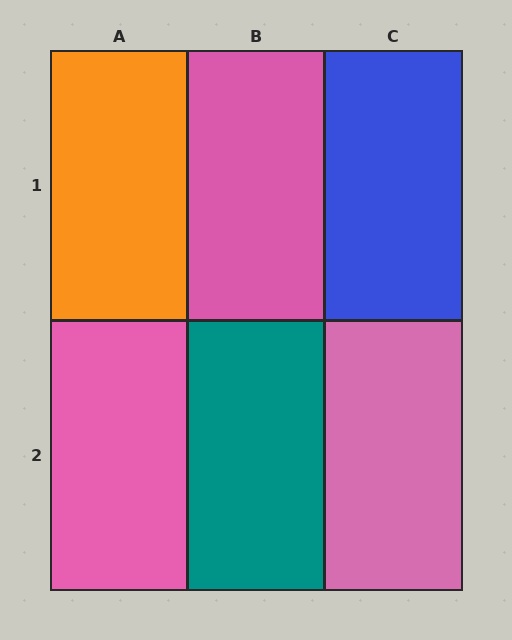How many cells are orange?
1 cell is orange.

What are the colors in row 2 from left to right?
Pink, teal, pink.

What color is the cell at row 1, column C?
Blue.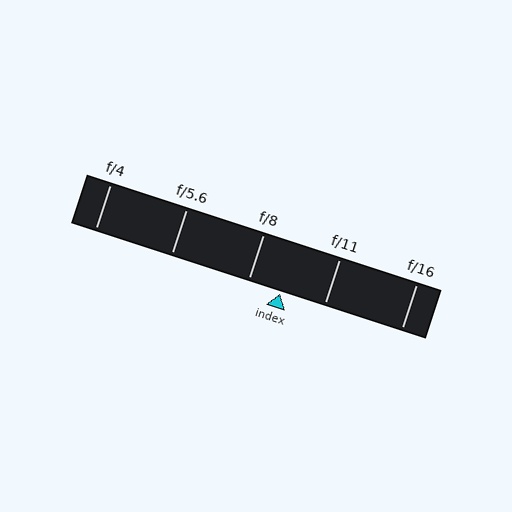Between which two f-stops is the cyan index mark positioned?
The index mark is between f/8 and f/11.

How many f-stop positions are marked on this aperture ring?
There are 5 f-stop positions marked.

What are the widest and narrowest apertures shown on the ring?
The widest aperture shown is f/4 and the narrowest is f/16.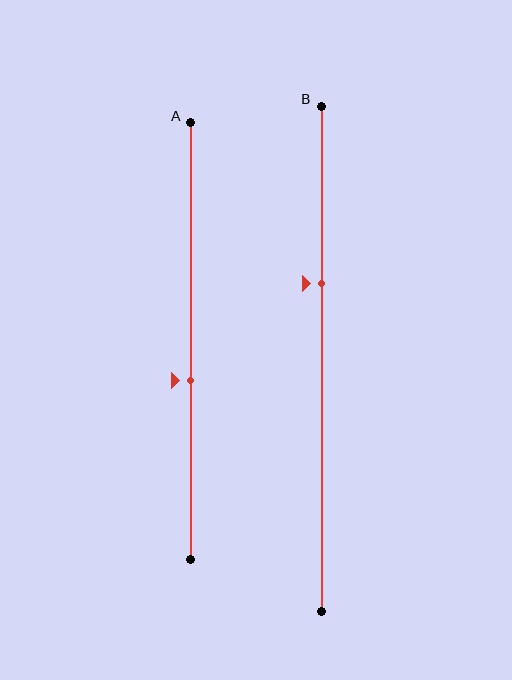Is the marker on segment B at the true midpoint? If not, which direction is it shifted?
No, the marker on segment B is shifted upward by about 15% of the segment length.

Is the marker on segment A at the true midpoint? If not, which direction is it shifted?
No, the marker on segment A is shifted downward by about 9% of the segment length.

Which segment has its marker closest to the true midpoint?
Segment A has its marker closest to the true midpoint.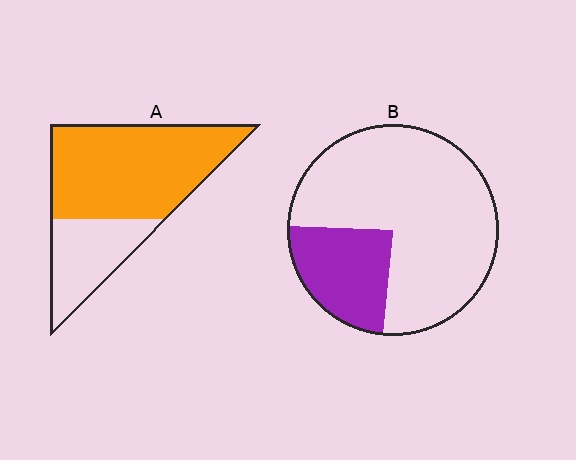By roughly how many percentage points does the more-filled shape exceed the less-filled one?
By roughly 45 percentage points (A over B).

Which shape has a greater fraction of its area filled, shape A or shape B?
Shape A.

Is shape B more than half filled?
No.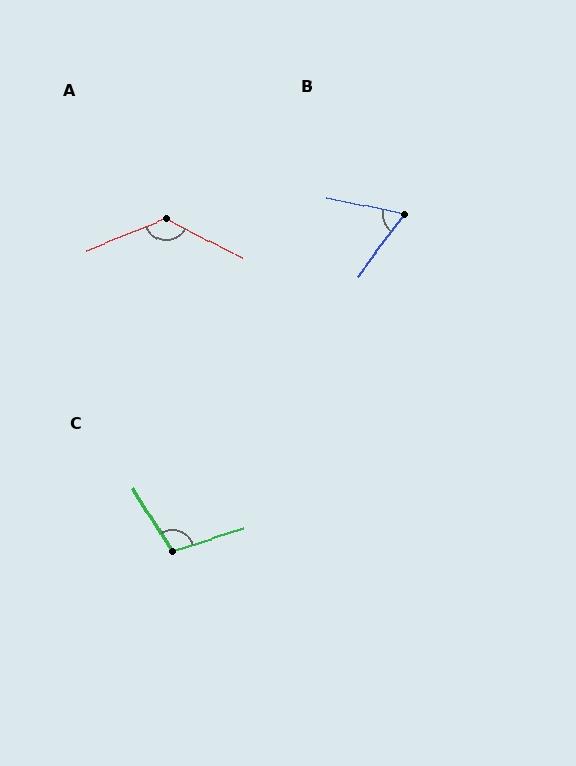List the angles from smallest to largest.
B (66°), C (104°), A (131°).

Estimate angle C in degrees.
Approximately 104 degrees.